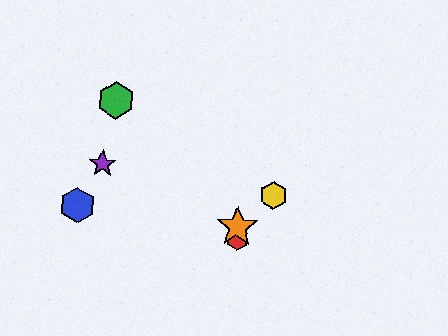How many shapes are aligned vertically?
2 shapes (the red hexagon, the orange star) are aligned vertically.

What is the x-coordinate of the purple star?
The purple star is at x≈103.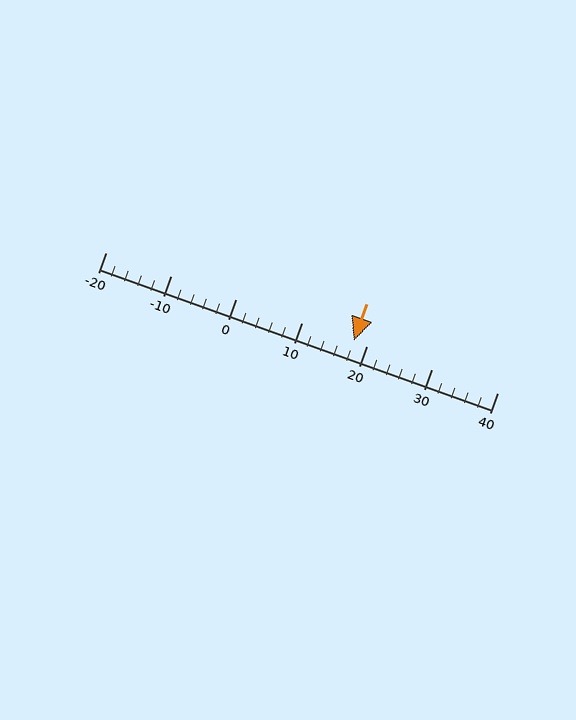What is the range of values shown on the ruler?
The ruler shows values from -20 to 40.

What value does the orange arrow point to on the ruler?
The orange arrow points to approximately 18.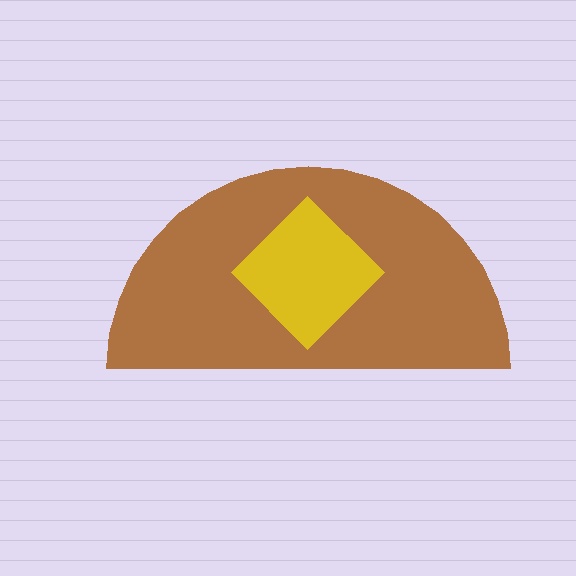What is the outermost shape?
The brown semicircle.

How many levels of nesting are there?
2.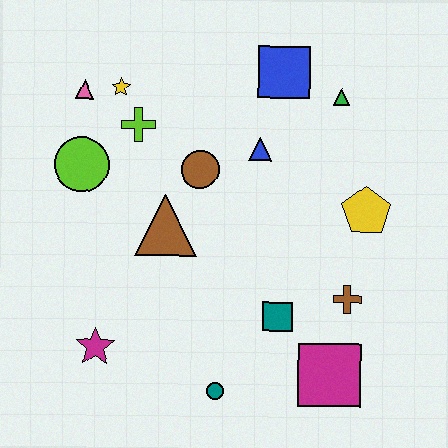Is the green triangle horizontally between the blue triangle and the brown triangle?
No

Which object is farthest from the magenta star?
The green triangle is farthest from the magenta star.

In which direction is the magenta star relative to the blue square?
The magenta star is below the blue square.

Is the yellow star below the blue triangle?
No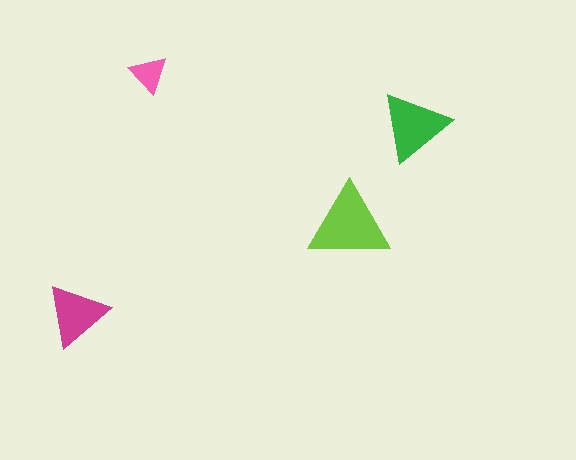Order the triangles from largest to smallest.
the lime one, the green one, the magenta one, the pink one.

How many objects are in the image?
There are 4 objects in the image.